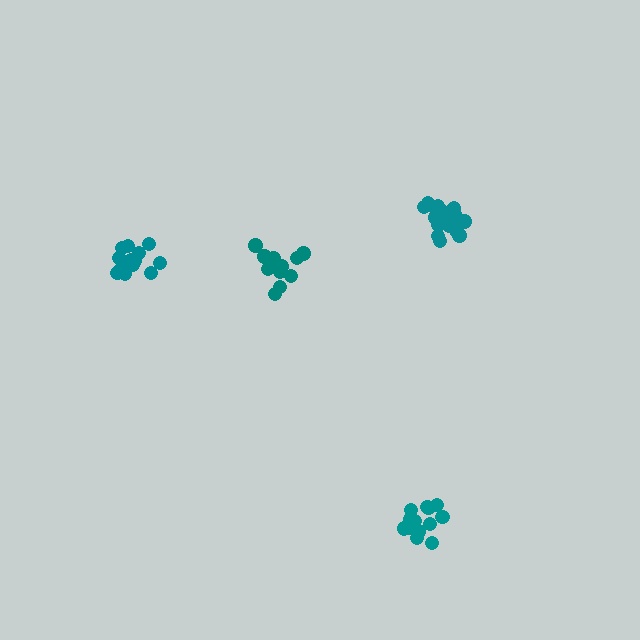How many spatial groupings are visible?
There are 4 spatial groupings.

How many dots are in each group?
Group 1: 20 dots, Group 2: 14 dots, Group 3: 14 dots, Group 4: 17 dots (65 total).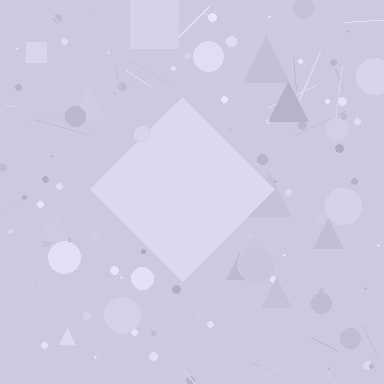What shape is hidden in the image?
A diamond is hidden in the image.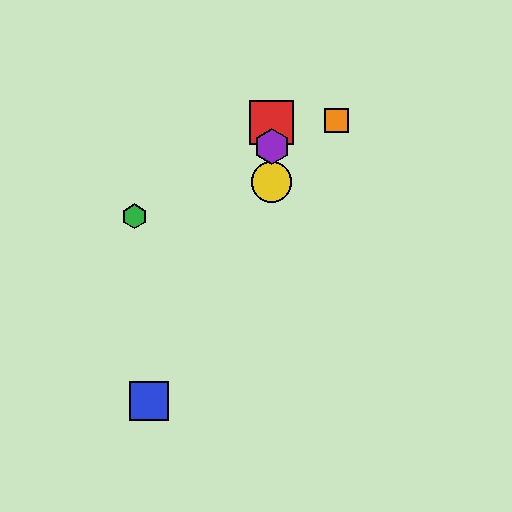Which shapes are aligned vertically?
The red square, the yellow circle, the purple hexagon are aligned vertically.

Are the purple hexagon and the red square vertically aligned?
Yes, both are at x≈272.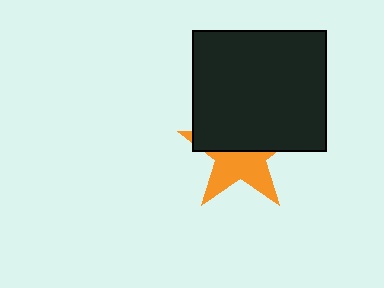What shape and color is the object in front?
The object in front is a black rectangle.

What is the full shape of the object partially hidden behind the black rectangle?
The partially hidden object is an orange star.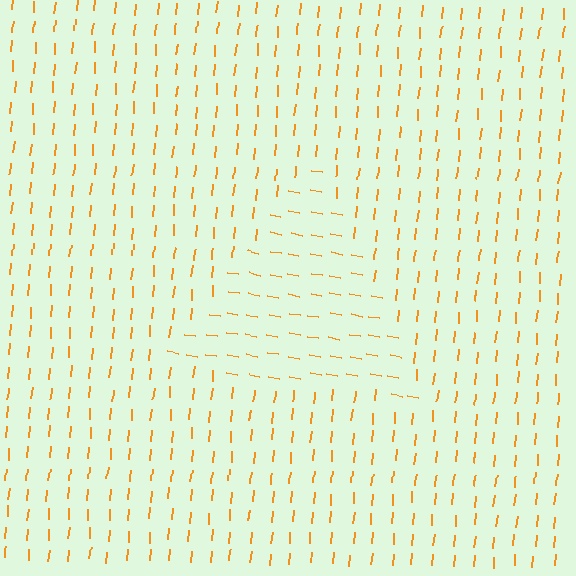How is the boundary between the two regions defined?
The boundary is defined purely by a change in line orientation (approximately 85 degrees difference). All lines are the same color and thickness.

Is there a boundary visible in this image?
Yes, there is a texture boundary formed by a change in line orientation.